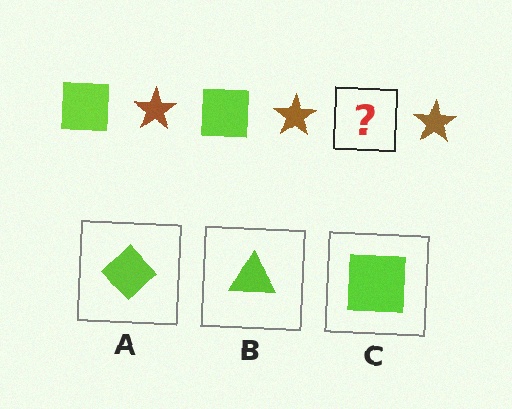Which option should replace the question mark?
Option C.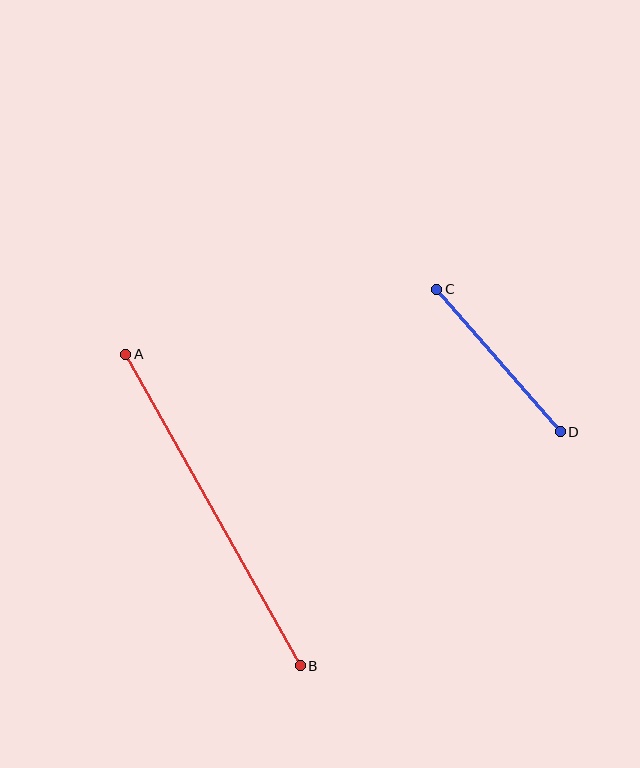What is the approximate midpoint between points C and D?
The midpoint is at approximately (498, 360) pixels.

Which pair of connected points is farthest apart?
Points A and B are farthest apart.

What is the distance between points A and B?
The distance is approximately 357 pixels.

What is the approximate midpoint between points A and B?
The midpoint is at approximately (213, 510) pixels.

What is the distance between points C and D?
The distance is approximately 188 pixels.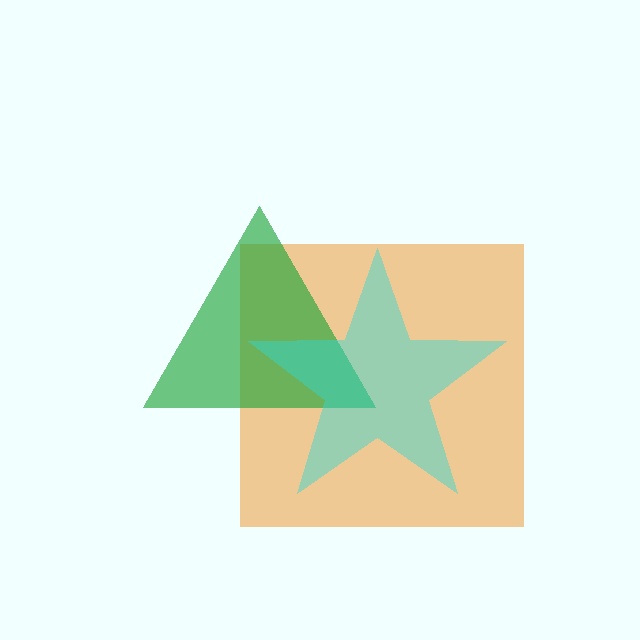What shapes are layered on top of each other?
The layered shapes are: an orange square, a green triangle, a cyan star.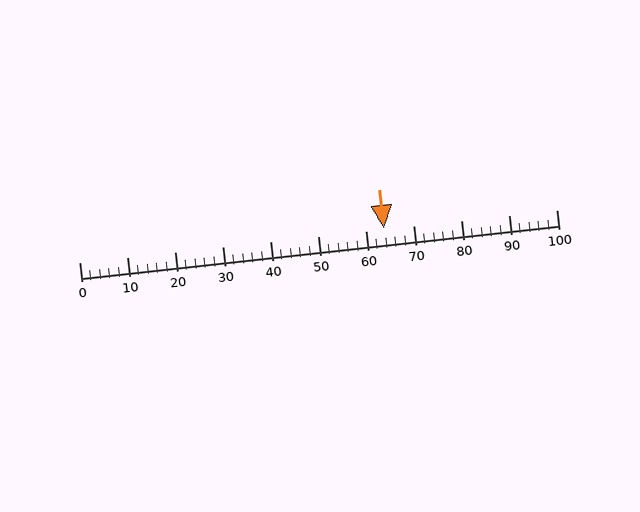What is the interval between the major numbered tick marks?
The major tick marks are spaced 10 units apart.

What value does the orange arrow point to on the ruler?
The orange arrow points to approximately 64.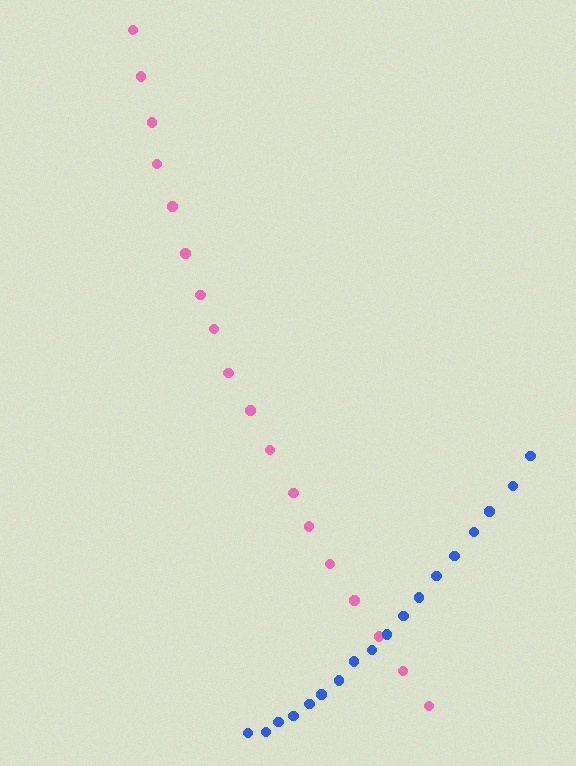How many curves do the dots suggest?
There are 2 distinct paths.